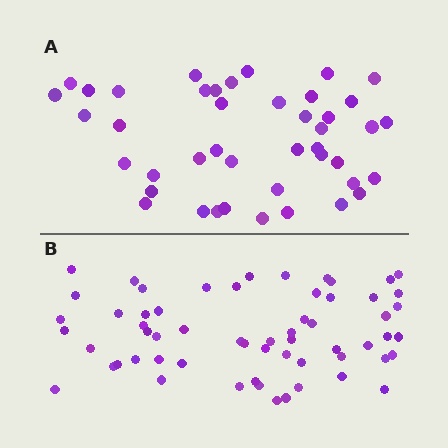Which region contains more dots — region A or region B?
Region B (the bottom region) has more dots.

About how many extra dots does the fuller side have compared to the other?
Region B has approximately 15 more dots than region A.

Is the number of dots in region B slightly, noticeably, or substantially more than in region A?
Region B has noticeably more, but not dramatically so. The ratio is roughly 1.4 to 1.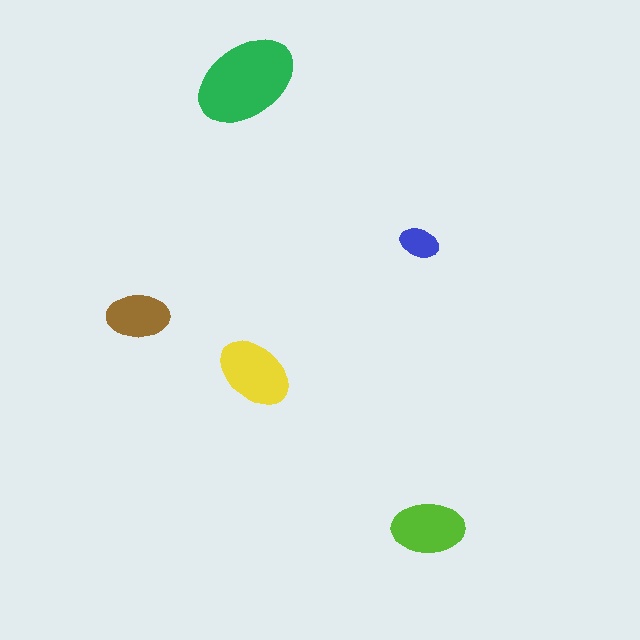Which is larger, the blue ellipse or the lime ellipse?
The lime one.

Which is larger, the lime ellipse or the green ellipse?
The green one.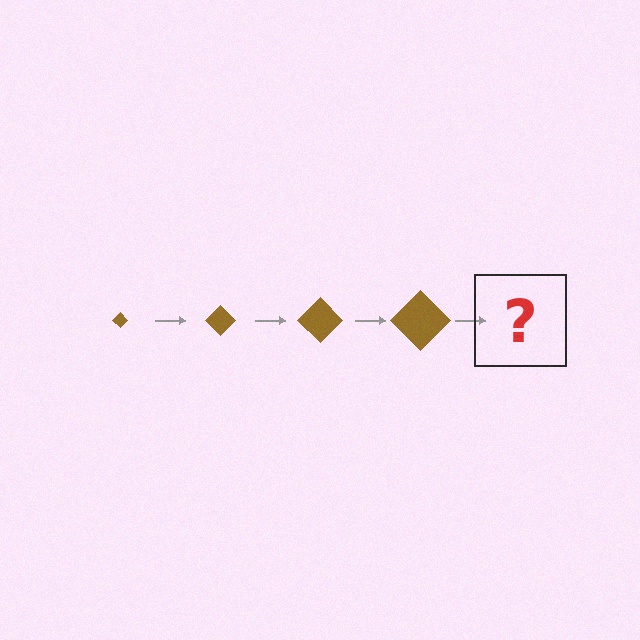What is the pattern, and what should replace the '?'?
The pattern is that the diamond gets progressively larger each step. The '?' should be a brown diamond, larger than the previous one.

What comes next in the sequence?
The next element should be a brown diamond, larger than the previous one.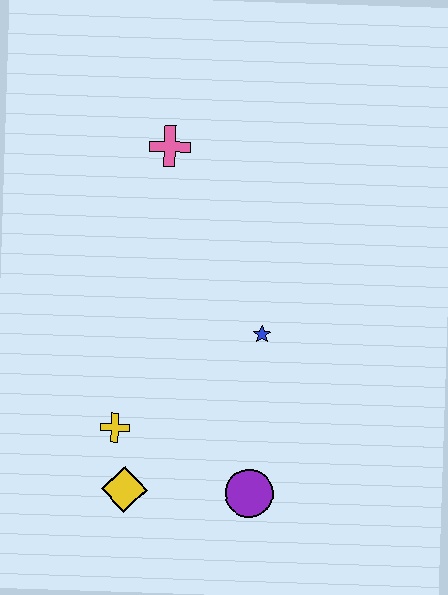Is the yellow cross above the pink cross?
No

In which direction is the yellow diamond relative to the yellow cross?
The yellow diamond is below the yellow cross.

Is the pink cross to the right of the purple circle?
No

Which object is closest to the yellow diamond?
The yellow cross is closest to the yellow diamond.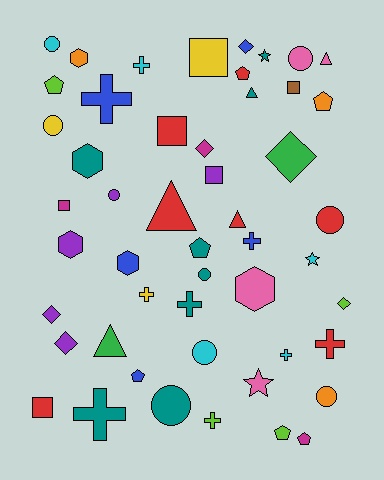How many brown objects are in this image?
There is 1 brown object.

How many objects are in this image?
There are 50 objects.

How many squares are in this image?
There are 6 squares.